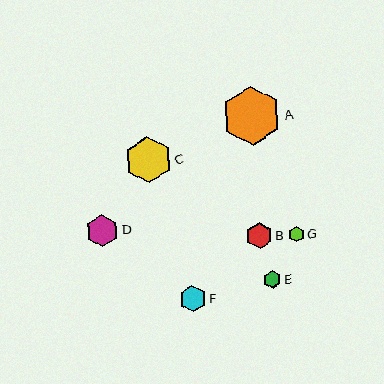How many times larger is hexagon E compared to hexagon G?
Hexagon E is approximately 1.2 times the size of hexagon G.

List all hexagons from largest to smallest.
From largest to smallest: A, C, D, F, B, E, G.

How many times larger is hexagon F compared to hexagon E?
Hexagon F is approximately 1.5 times the size of hexagon E.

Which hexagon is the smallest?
Hexagon G is the smallest with a size of approximately 16 pixels.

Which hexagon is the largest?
Hexagon A is the largest with a size of approximately 59 pixels.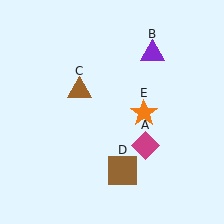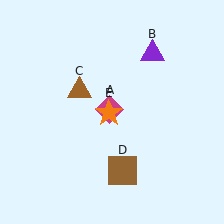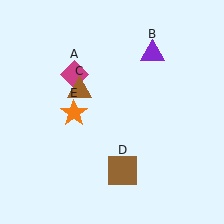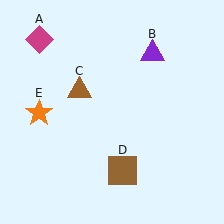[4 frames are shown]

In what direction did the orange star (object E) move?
The orange star (object E) moved left.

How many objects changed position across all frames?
2 objects changed position: magenta diamond (object A), orange star (object E).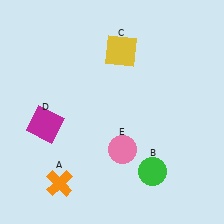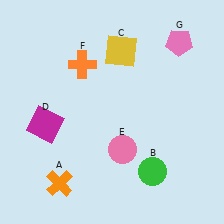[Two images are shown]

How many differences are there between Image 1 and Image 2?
There are 2 differences between the two images.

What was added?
An orange cross (F), a pink pentagon (G) were added in Image 2.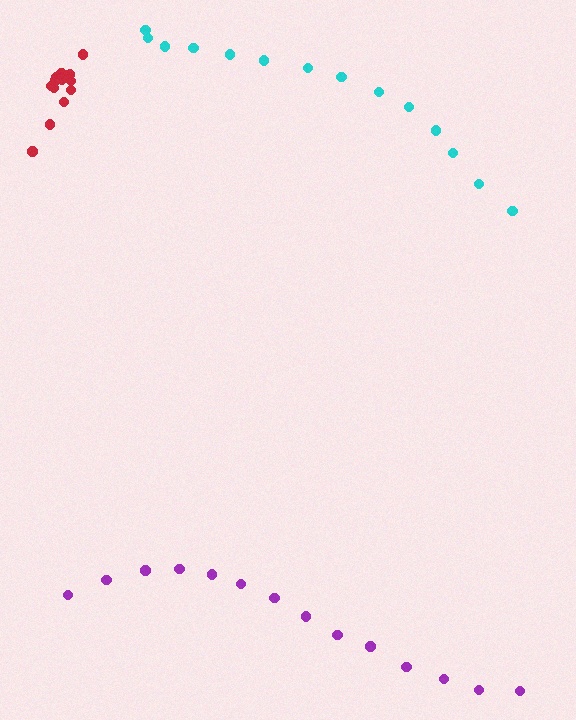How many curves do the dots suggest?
There are 3 distinct paths.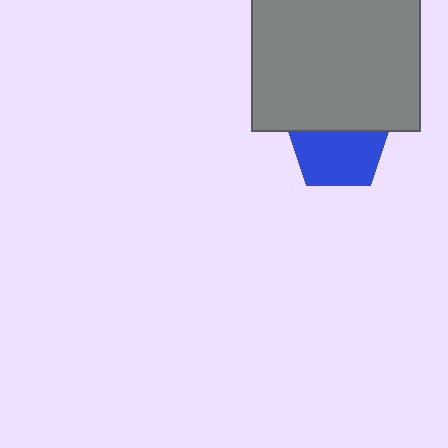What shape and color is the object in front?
The object in front is a gray square.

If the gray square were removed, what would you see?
You would see the complete blue pentagon.